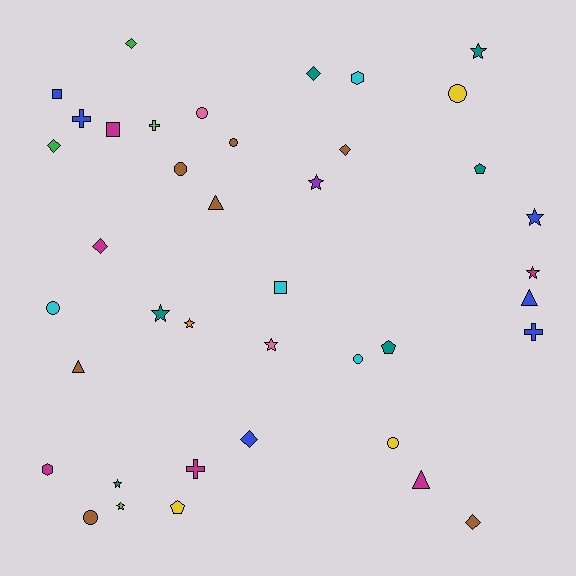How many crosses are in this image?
There are 4 crosses.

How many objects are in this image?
There are 40 objects.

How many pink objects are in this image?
There are 2 pink objects.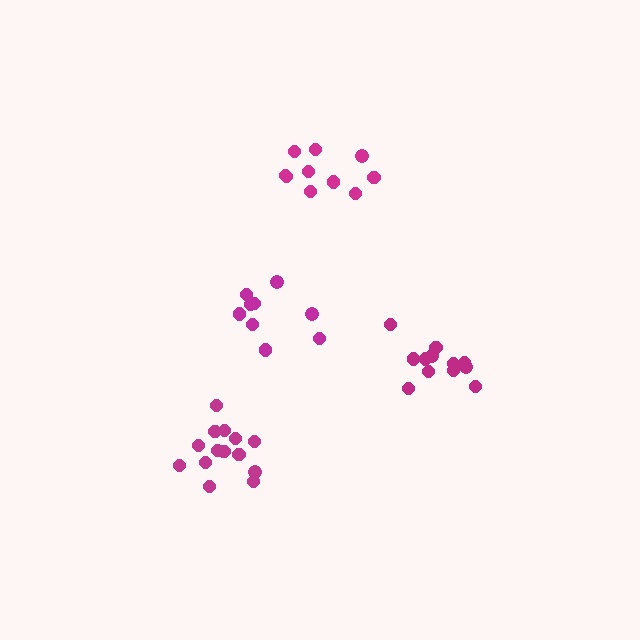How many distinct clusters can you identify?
There are 4 distinct clusters.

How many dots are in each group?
Group 1: 9 dots, Group 2: 12 dots, Group 3: 10 dots, Group 4: 14 dots (45 total).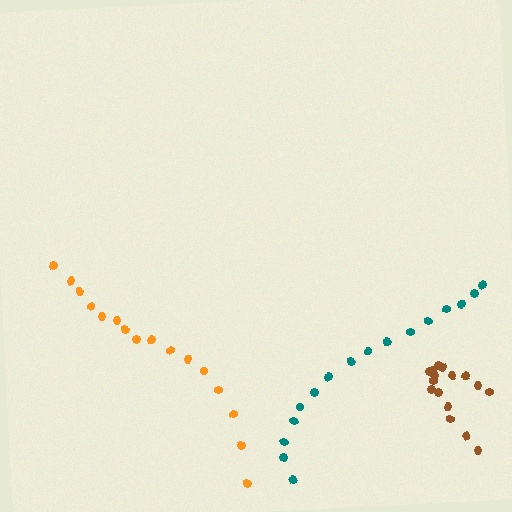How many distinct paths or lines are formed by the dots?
There are 3 distinct paths.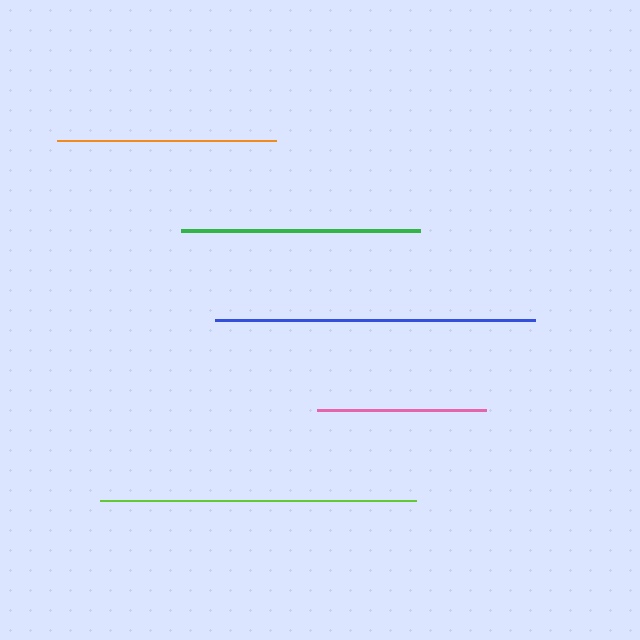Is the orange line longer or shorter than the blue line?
The blue line is longer than the orange line.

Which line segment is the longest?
The blue line is the longest at approximately 320 pixels.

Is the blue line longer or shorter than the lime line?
The blue line is longer than the lime line.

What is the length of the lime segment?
The lime segment is approximately 316 pixels long.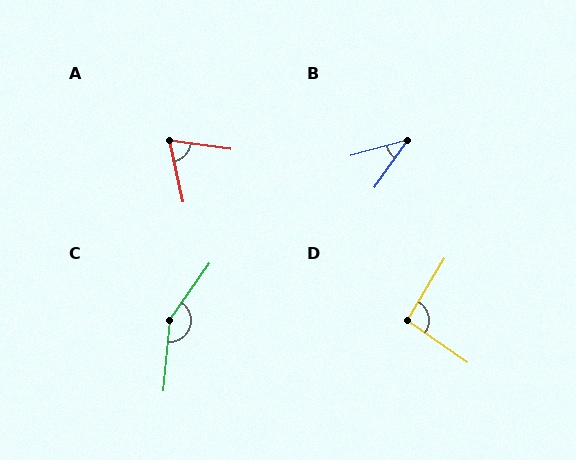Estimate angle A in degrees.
Approximately 69 degrees.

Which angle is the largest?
C, at approximately 150 degrees.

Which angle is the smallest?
B, at approximately 39 degrees.